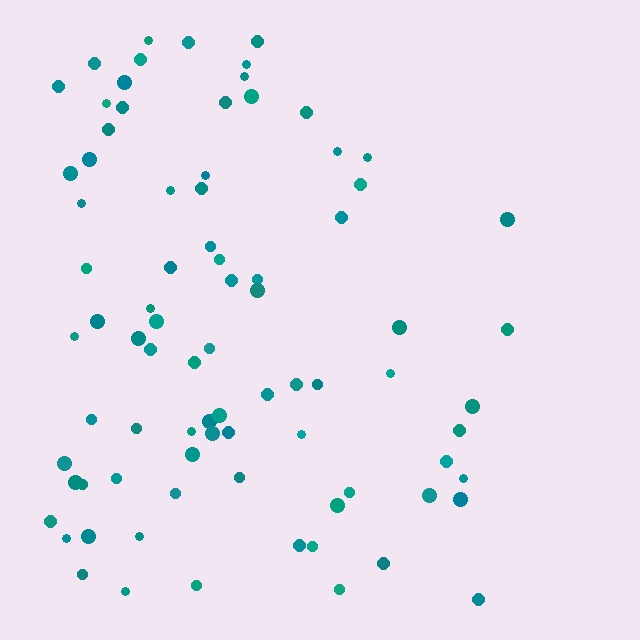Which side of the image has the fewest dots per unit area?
The right.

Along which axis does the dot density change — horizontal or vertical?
Horizontal.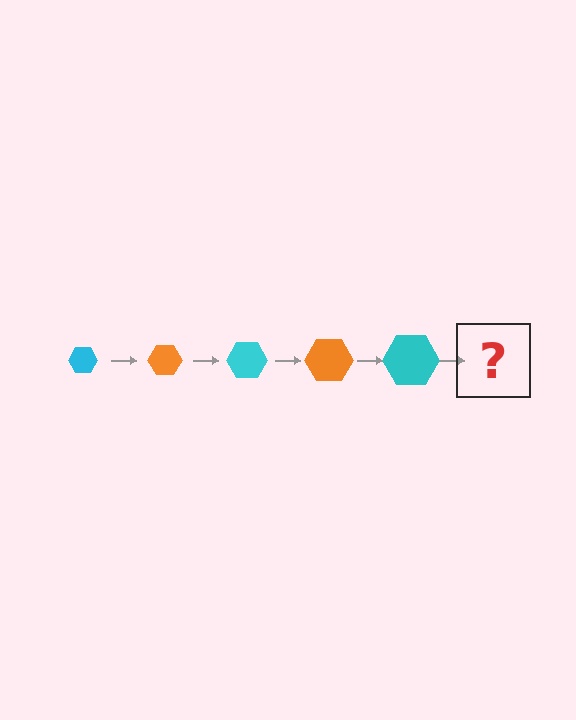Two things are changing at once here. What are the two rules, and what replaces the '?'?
The two rules are that the hexagon grows larger each step and the color cycles through cyan and orange. The '?' should be an orange hexagon, larger than the previous one.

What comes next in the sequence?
The next element should be an orange hexagon, larger than the previous one.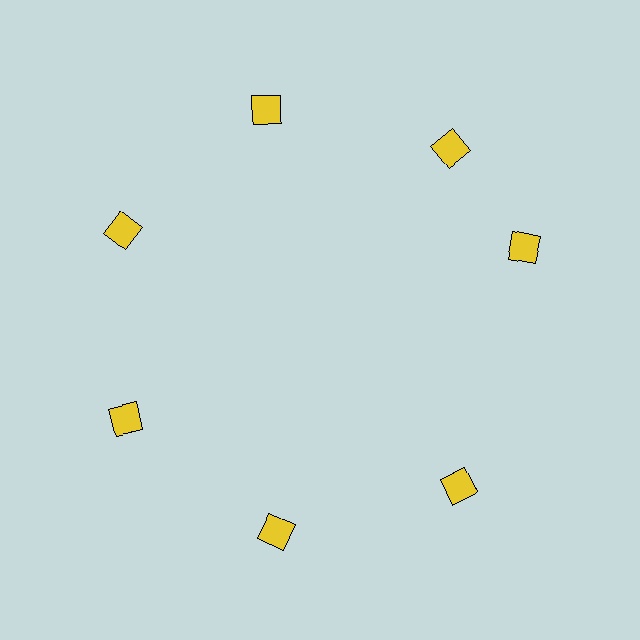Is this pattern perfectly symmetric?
No. The 7 yellow squares are arranged in a ring, but one element near the 3 o'clock position is rotated out of alignment along the ring, breaking the 7-fold rotational symmetry.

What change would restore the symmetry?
The symmetry would be restored by rotating it back into even spacing with its neighbors so that all 7 squares sit at equal angles and equal distance from the center.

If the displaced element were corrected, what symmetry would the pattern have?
It would have 7-fold rotational symmetry — the pattern would map onto itself every 51 degrees.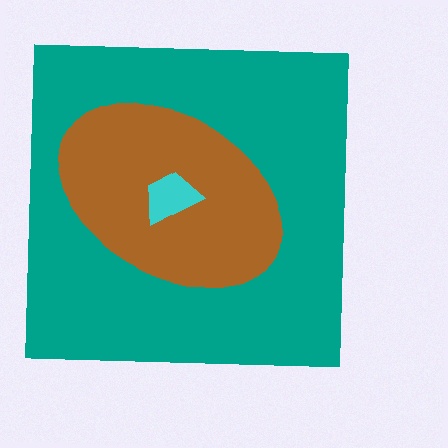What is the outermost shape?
The teal square.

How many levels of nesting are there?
3.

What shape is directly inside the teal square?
The brown ellipse.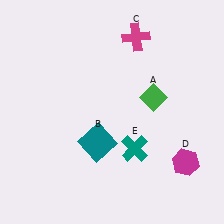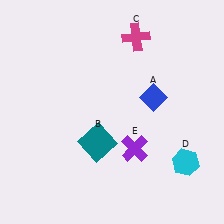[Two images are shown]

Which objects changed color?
A changed from green to blue. D changed from magenta to cyan. E changed from teal to purple.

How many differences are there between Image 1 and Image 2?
There are 3 differences between the two images.